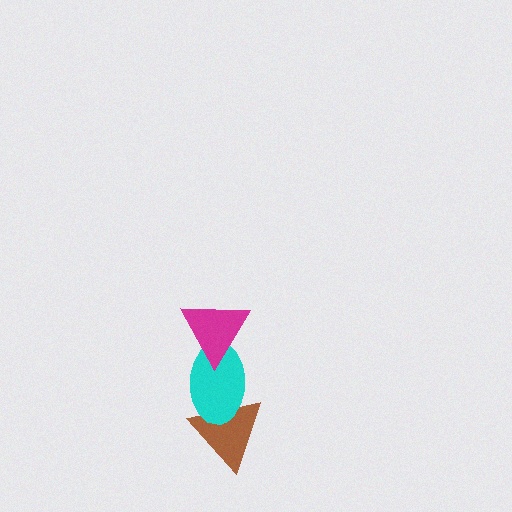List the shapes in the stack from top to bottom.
From top to bottom: the magenta triangle, the cyan ellipse, the brown triangle.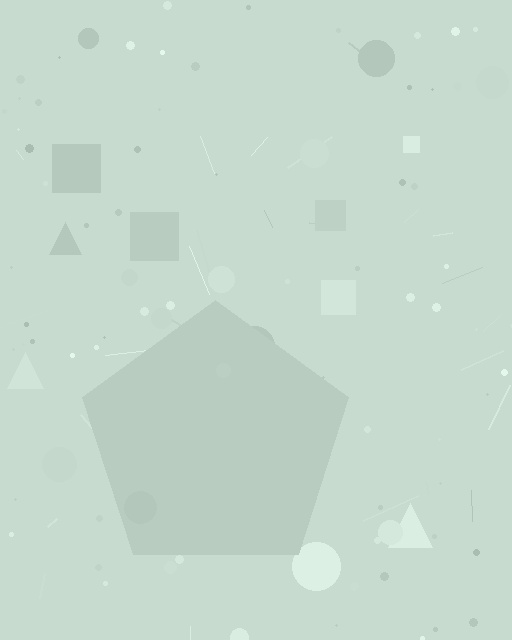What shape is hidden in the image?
A pentagon is hidden in the image.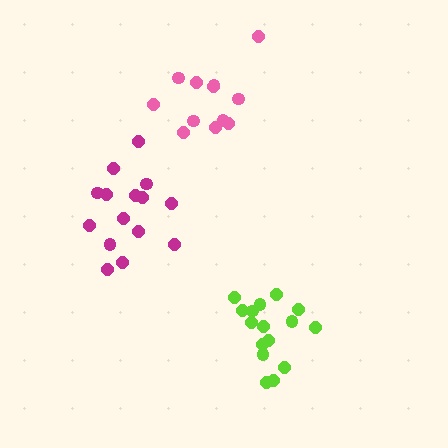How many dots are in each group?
Group 1: 16 dots, Group 2: 12 dots, Group 3: 15 dots (43 total).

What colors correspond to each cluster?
The clusters are colored: lime, pink, magenta.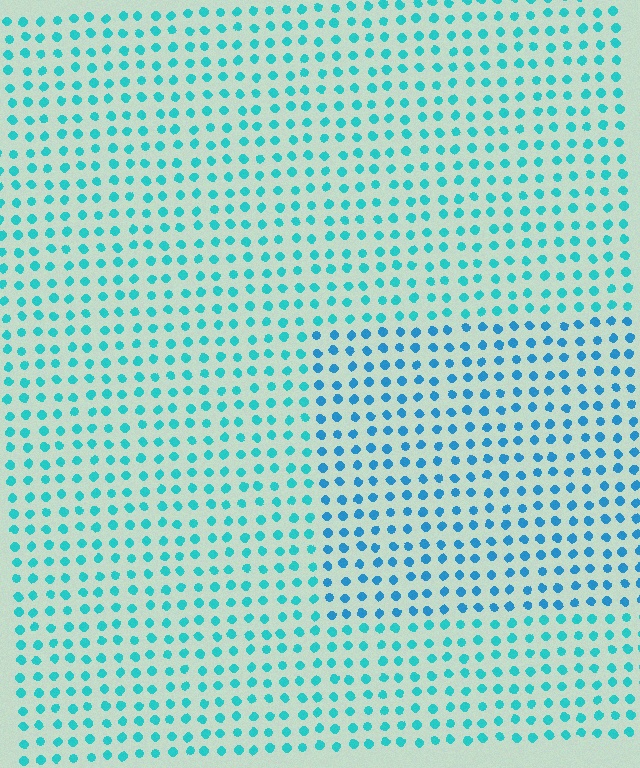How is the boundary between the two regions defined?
The boundary is defined purely by a slight shift in hue (about 23 degrees). Spacing, size, and orientation are identical on both sides.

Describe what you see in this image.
The image is filled with small cyan elements in a uniform arrangement. A rectangle-shaped region is visible where the elements are tinted to a slightly different hue, forming a subtle color boundary.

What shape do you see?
I see a rectangle.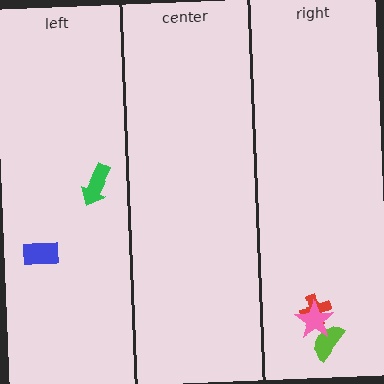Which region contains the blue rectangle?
The left region.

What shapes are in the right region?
The lime semicircle, the red cross, the pink star.